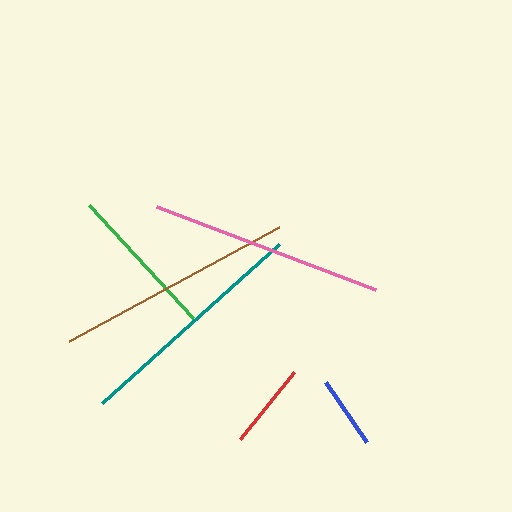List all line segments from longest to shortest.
From longest to shortest: brown, teal, pink, green, red, blue.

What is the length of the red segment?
The red segment is approximately 87 pixels long.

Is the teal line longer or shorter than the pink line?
The teal line is longer than the pink line.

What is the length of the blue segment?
The blue segment is approximately 72 pixels long.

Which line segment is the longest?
The brown line is the longest at approximately 239 pixels.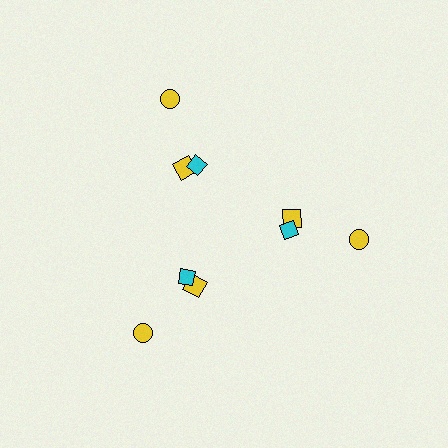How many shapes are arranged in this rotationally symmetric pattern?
There are 9 shapes, arranged in 3 groups of 3.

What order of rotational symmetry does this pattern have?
This pattern has 3-fold rotational symmetry.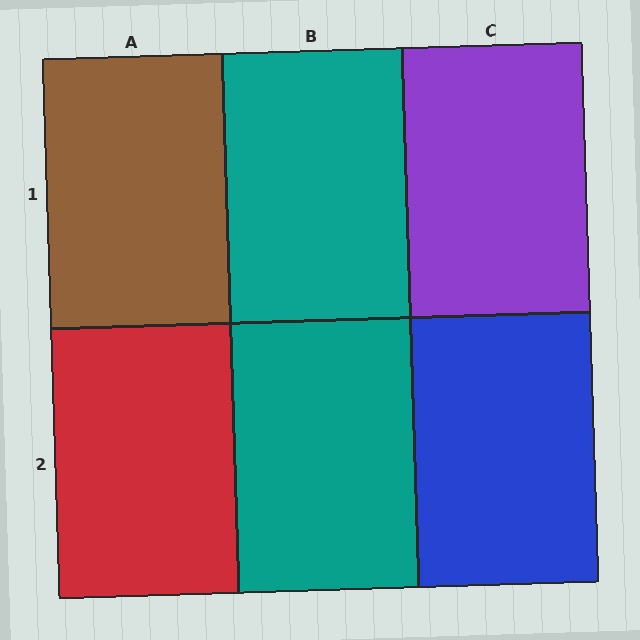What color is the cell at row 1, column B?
Teal.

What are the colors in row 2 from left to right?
Red, teal, blue.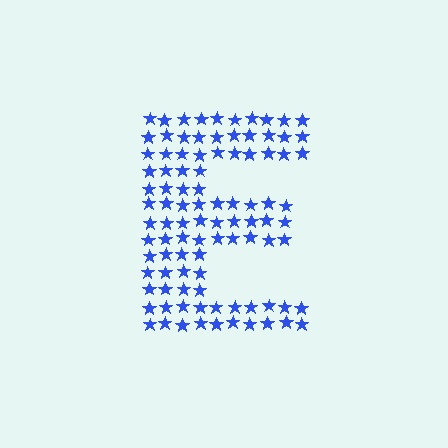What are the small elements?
The small elements are stars.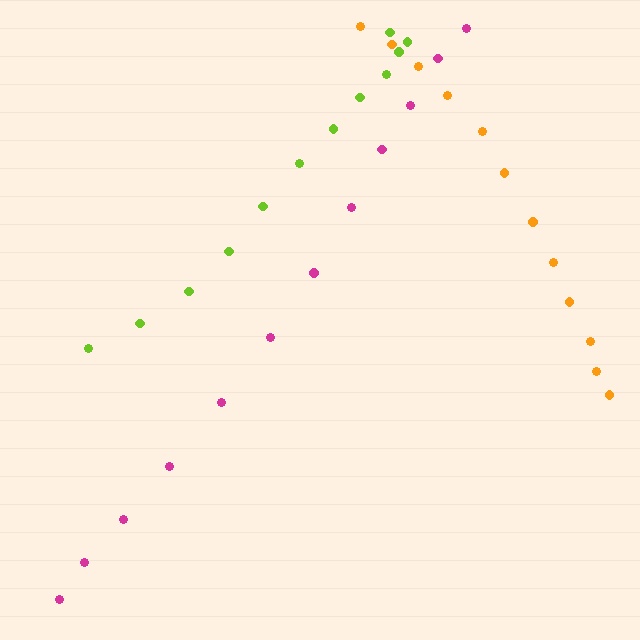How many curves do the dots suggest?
There are 3 distinct paths.